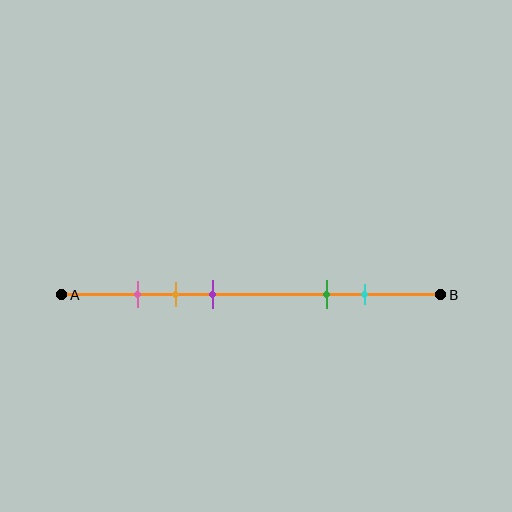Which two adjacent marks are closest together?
The pink and orange marks are the closest adjacent pair.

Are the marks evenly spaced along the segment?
No, the marks are not evenly spaced.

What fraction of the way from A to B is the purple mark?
The purple mark is approximately 40% (0.4) of the way from A to B.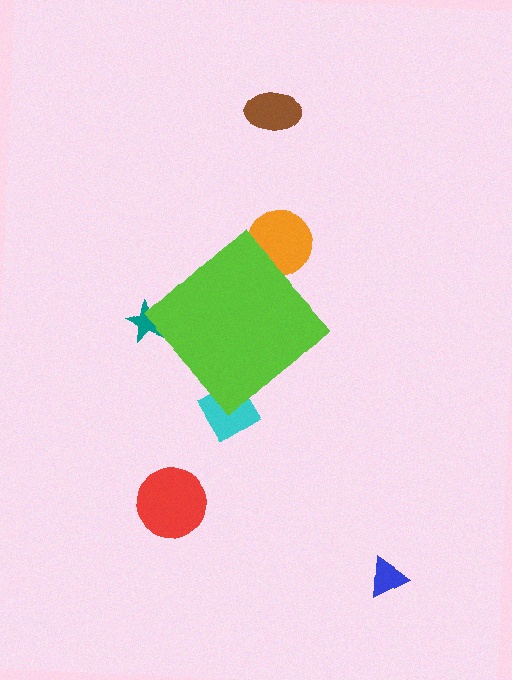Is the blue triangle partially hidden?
No, the blue triangle is fully visible.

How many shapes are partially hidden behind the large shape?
3 shapes are partially hidden.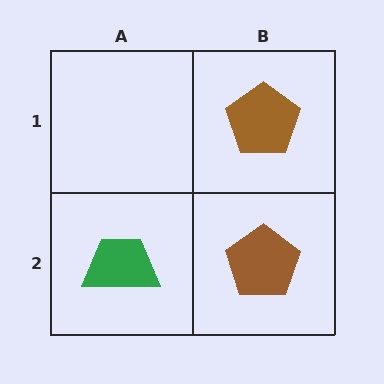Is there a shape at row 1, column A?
No, that cell is empty.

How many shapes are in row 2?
2 shapes.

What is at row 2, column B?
A brown pentagon.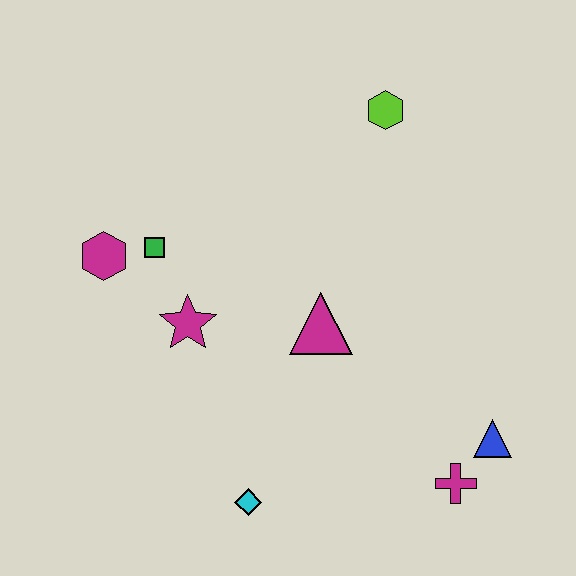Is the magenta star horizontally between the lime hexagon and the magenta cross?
No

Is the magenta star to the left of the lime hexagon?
Yes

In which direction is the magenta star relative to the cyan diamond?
The magenta star is above the cyan diamond.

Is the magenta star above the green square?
No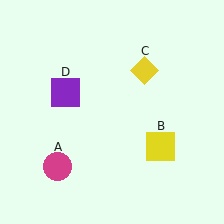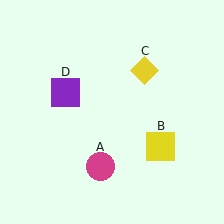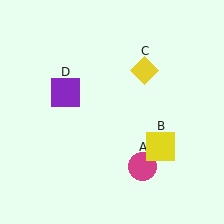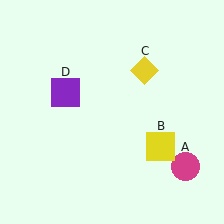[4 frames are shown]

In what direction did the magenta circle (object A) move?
The magenta circle (object A) moved right.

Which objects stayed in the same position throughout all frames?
Yellow square (object B) and yellow diamond (object C) and purple square (object D) remained stationary.